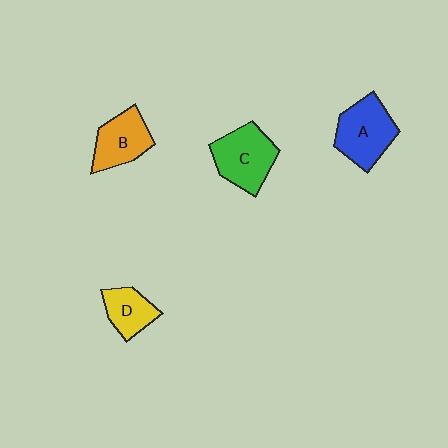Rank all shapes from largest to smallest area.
From largest to smallest: A (blue), C (green), B (orange), D (yellow).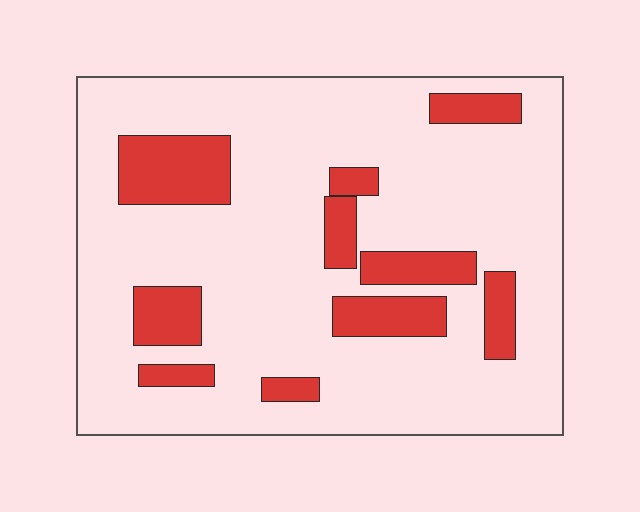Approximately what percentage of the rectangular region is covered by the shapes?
Approximately 20%.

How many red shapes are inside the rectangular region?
10.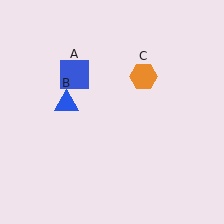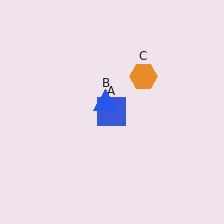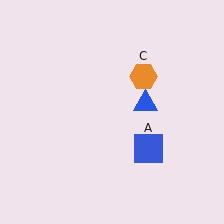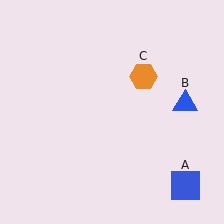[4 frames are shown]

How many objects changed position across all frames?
2 objects changed position: blue square (object A), blue triangle (object B).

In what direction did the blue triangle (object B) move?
The blue triangle (object B) moved right.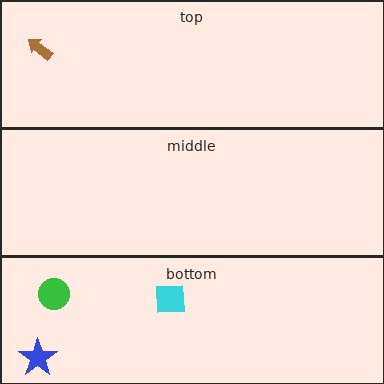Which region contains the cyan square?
The bottom region.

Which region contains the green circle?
The bottom region.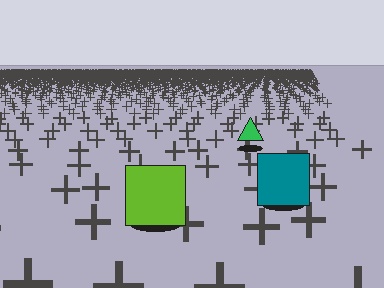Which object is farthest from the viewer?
The green triangle is farthest from the viewer. It appears smaller and the ground texture around it is denser.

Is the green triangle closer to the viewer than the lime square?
No. The lime square is closer — you can tell from the texture gradient: the ground texture is coarser near it.